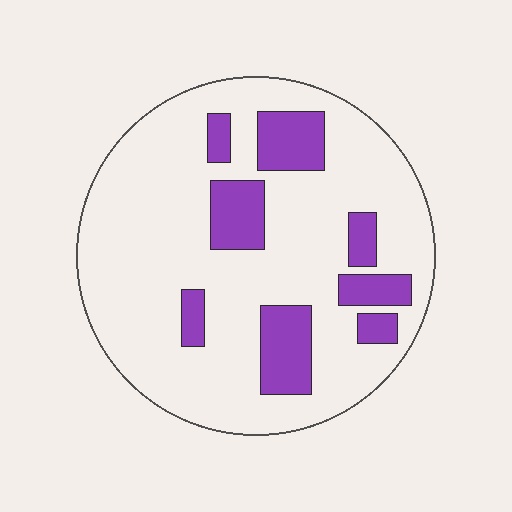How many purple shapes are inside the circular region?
8.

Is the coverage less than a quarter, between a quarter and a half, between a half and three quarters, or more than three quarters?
Less than a quarter.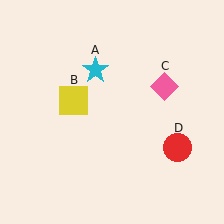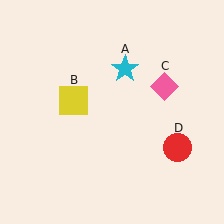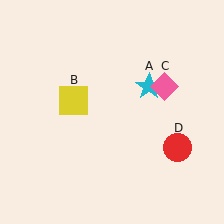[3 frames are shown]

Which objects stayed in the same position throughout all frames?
Yellow square (object B) and pink diamond (object C) and red circle (object D) remained stationary.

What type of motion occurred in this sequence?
The cyan star (object A) rotated clockwise around the center of the scene.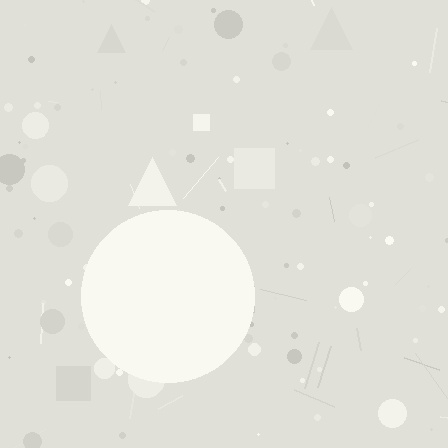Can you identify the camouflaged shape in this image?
The camouflaged shape is a circle.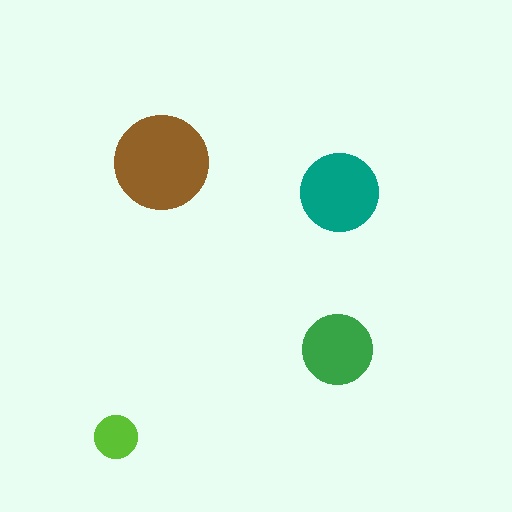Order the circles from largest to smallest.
the brown one, the teal one, the green one, the lime one.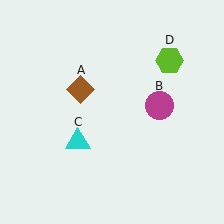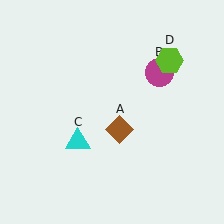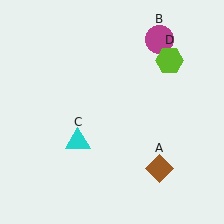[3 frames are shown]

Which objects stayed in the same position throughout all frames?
Cyan triangle (object C) and lime hexagon (object D) remained stationary.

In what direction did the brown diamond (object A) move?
The brown diamond (object A) moved down and to the right.